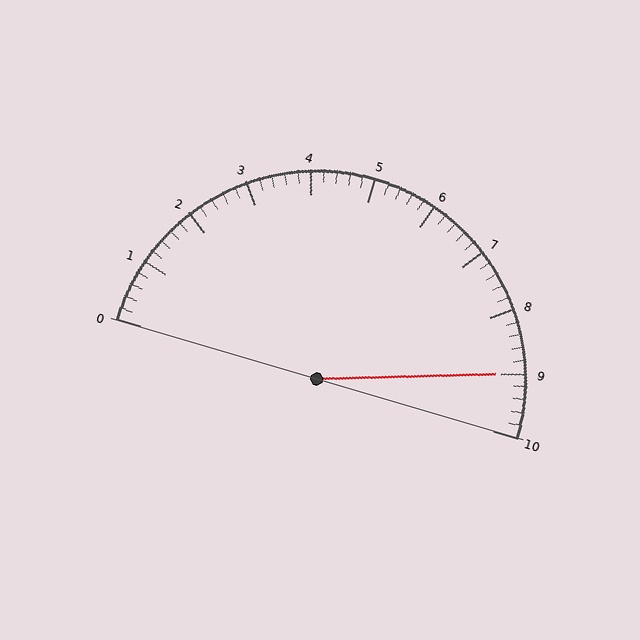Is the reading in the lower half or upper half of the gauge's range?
The reading is in the upper half of the range (0 to 10).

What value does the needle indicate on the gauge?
The needle indicates approximately 9.0.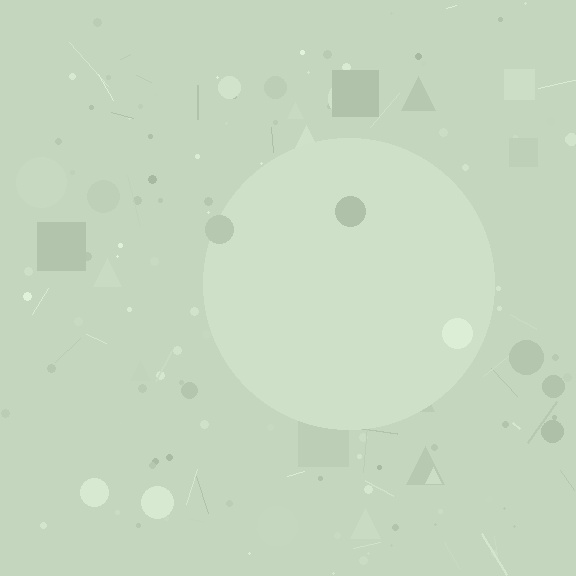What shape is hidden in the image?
A circle is hidden in the image.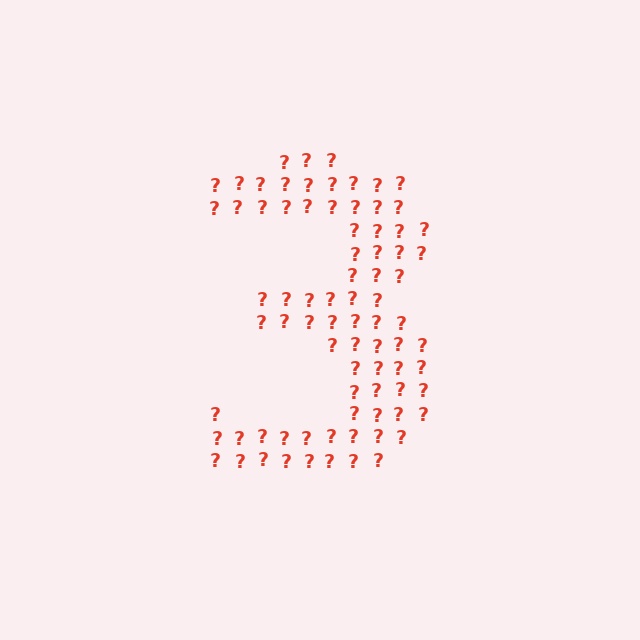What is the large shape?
The large shape is the digit 3.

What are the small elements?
The small elements are question marks.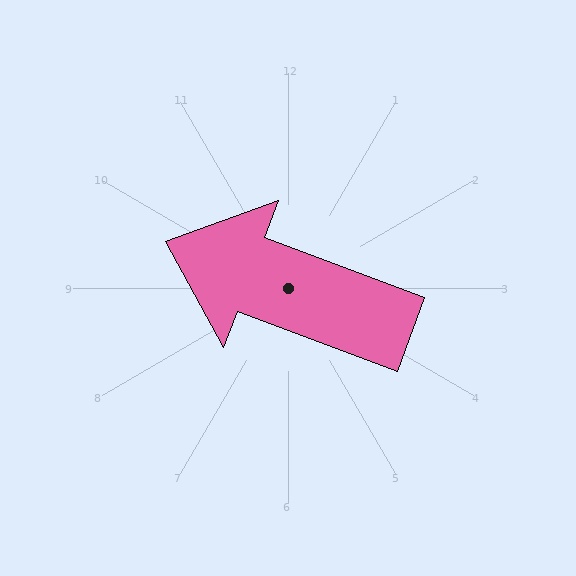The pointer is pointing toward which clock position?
Roughly 10 o'clock.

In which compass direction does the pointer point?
West.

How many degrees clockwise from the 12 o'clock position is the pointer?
Approximately 291 degrees.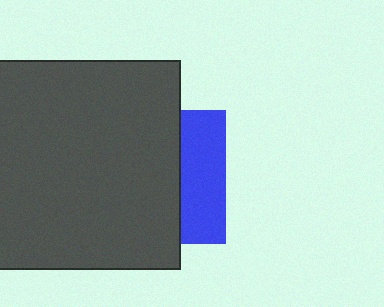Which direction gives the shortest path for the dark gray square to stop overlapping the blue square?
Moving left gives the shortest separation.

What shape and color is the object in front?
The object in front is a dark gray square.